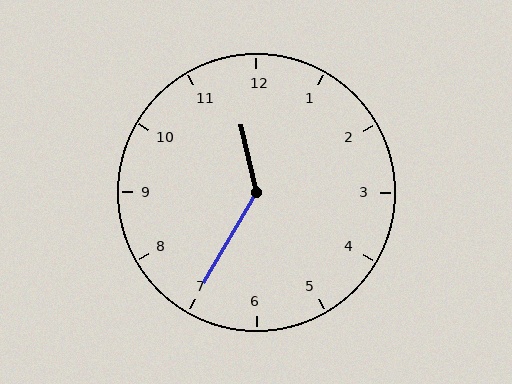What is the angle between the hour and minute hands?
Approximately 138 degrees.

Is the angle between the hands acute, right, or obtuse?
It is obtuse.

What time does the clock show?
11:35.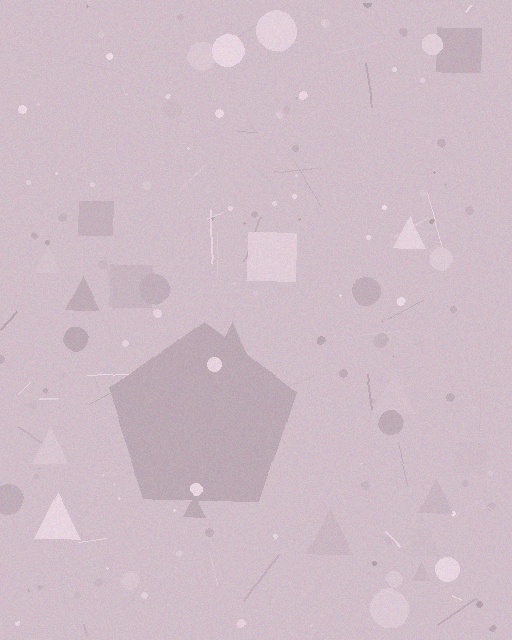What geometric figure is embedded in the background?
A pentagon is embedded in the background.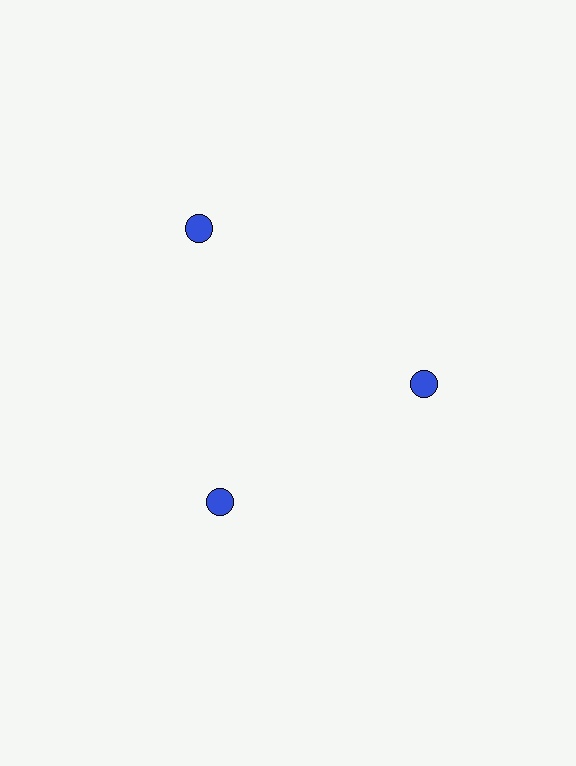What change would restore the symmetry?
The symmetry would be restored by moving it inward, back onto the ring so that all 3 circles sit at equal angles and equal distance from the center.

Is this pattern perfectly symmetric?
No. The 3 blue circles are arranged in a ring, but one element near the 11 o'clock position is pushed outward from the center, breaking the 3-fold rotational symmetry.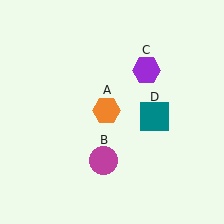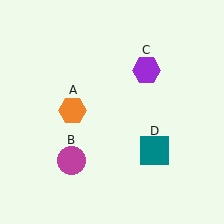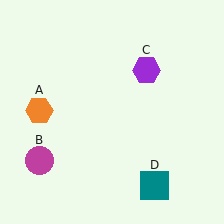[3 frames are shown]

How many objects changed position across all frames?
3 objects changed position: orange hexagon (object A), magenta circle (object B), teal square (object D).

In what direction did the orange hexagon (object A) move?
The orange hexagon (object A) moved left.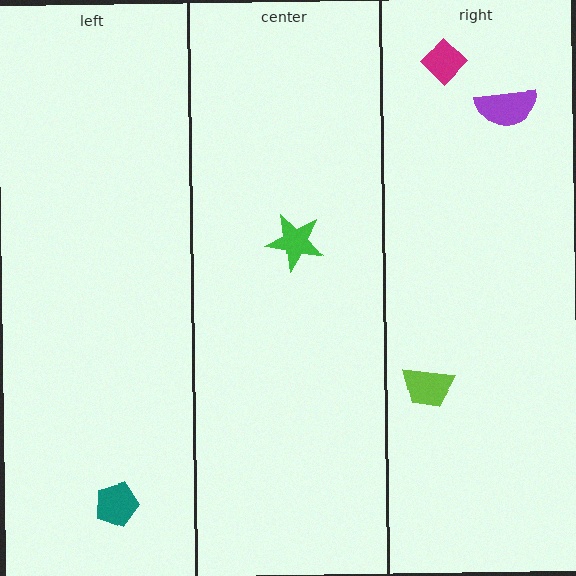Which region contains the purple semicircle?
The right region.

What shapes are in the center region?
The green star.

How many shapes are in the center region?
1.